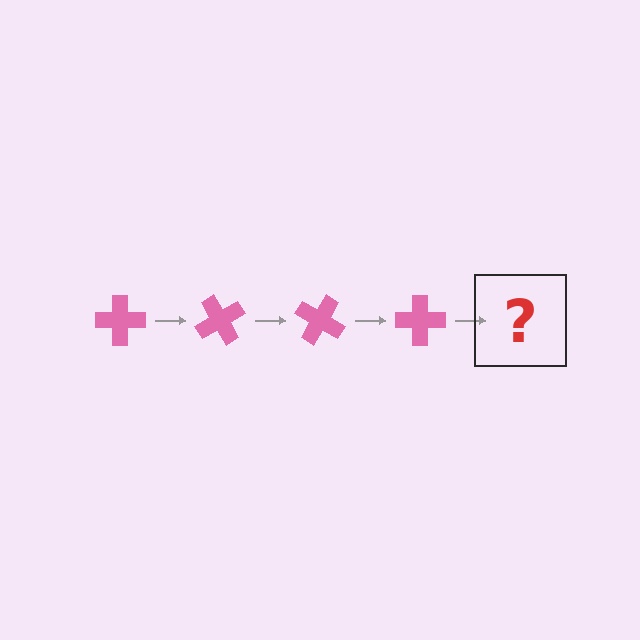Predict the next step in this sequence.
The next step is a pink cross rotated 240 degrees.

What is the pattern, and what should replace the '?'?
The pattern is that the cross rotates 60 degrees each step. The '?' should be a pink cross rotated 240 degrees.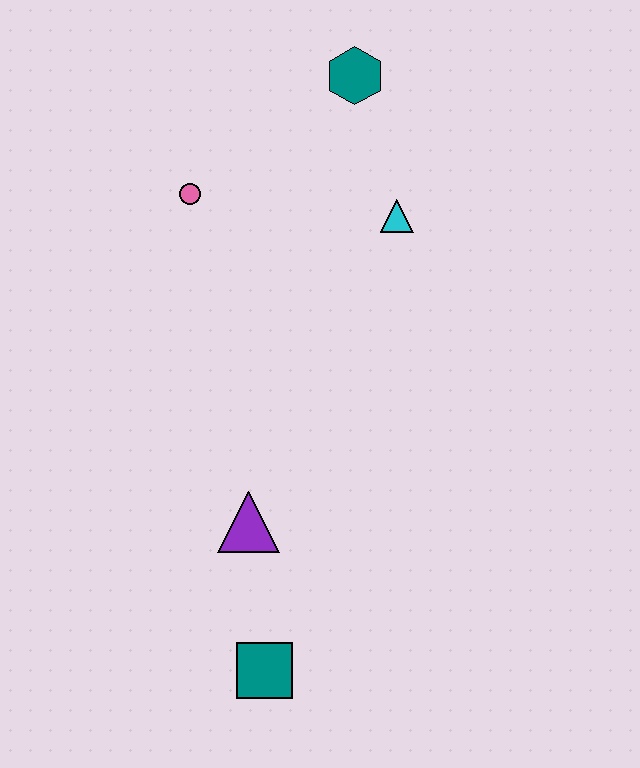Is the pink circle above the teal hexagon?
No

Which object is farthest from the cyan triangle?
The teal square is farthest from the cyan triangle.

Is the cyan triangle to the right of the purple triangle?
Yes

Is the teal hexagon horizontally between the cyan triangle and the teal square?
Yes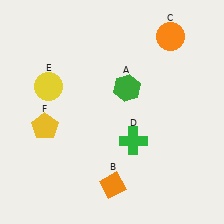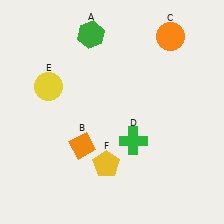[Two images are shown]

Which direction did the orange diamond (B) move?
The orange diamond (B) moved up.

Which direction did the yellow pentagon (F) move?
The yellow pentagon (F) moved right.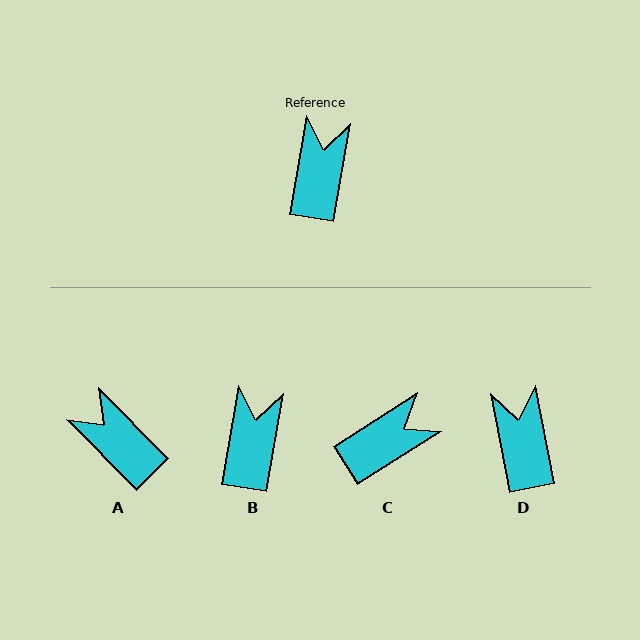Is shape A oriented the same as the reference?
No, it is off by about 54 degrees.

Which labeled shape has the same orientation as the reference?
B.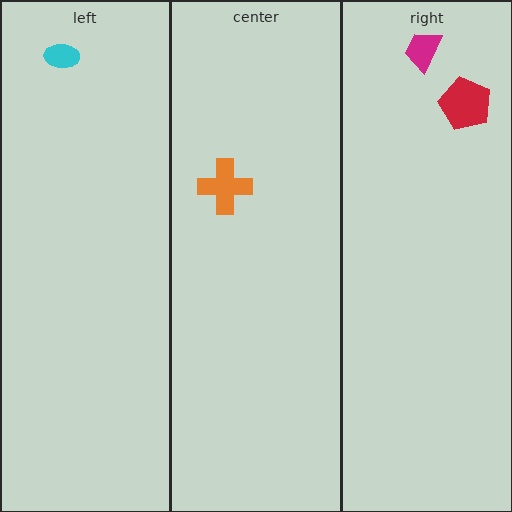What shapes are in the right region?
The red pentagon, the magenta trapezoid.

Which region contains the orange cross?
The center region.